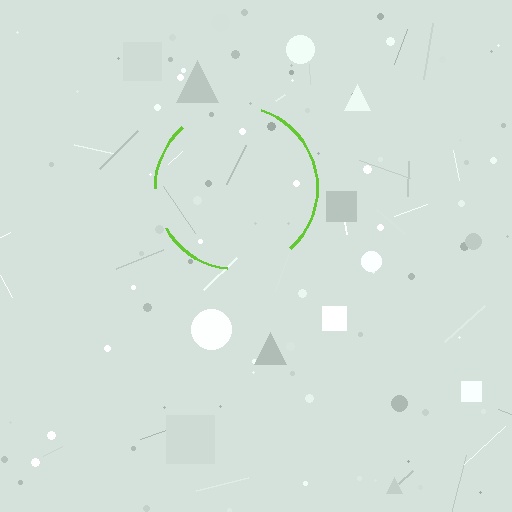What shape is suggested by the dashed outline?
The dashed outline suggests a circle.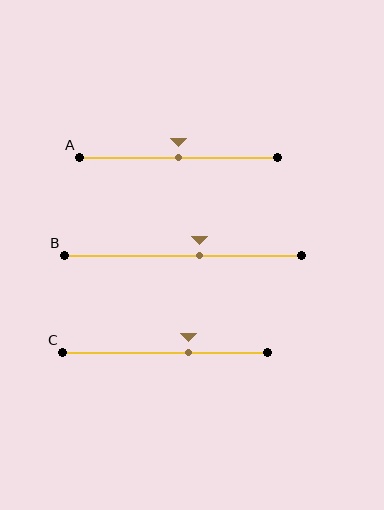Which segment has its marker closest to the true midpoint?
Segment A has its marker closest to the true midpoint.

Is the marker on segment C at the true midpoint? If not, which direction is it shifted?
No, the marker on segment C is shifted to the right by about 11% of the segment length.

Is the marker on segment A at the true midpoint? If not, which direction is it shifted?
Yes, the marker on segment A is at the true midpoint.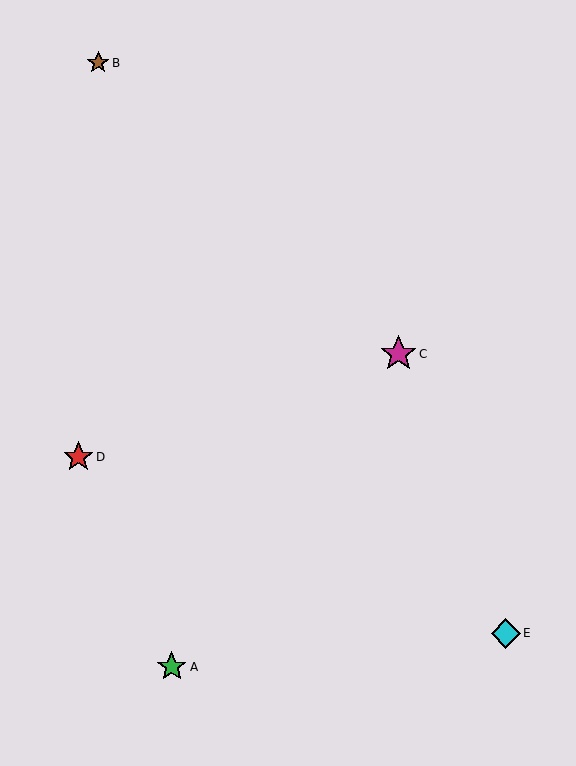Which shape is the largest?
The magenta star (labeled C) is the largest.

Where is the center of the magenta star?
The center of the magenta star is at (398, 354).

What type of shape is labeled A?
Shape A is a green star.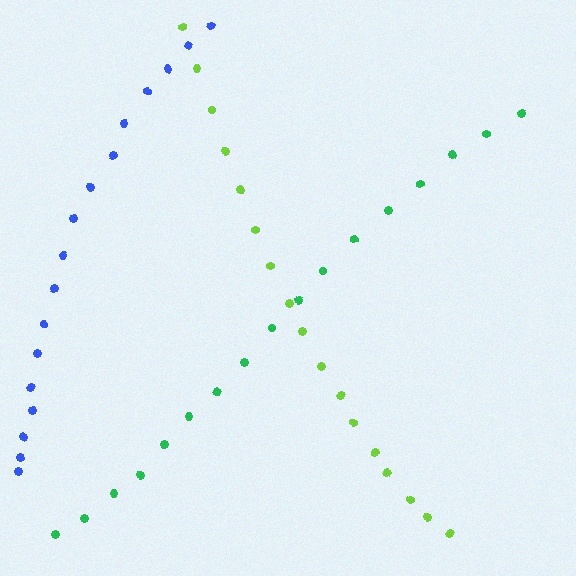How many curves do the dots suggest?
There are 3 distinct paths.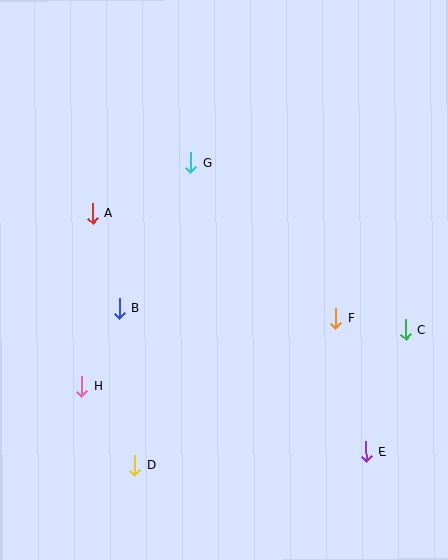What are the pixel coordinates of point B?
Point B is at (120, 308).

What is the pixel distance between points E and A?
The distance between E and A is 363 pixels.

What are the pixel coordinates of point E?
Point E is at (366, 451).